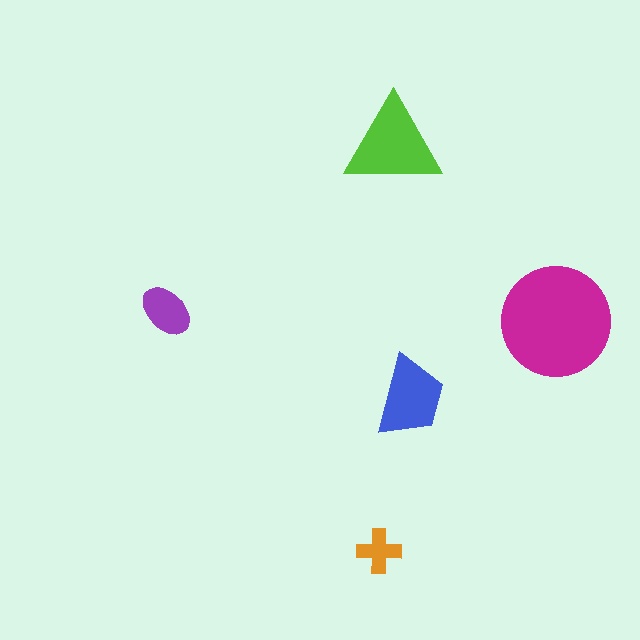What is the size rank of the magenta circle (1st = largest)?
1st.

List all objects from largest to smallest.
The magenta circle, the lime triangle, the blue trapezoid, the purple ellipse, the orange cross.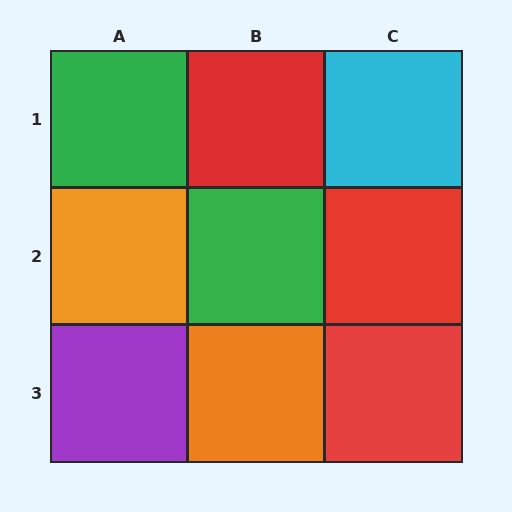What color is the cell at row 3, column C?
Red.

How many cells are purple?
1 cell is purple.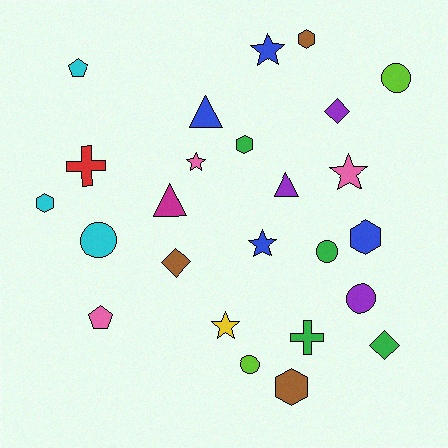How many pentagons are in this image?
There are 2 pentagons.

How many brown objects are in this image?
There are 3 brown objects.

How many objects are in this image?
There are 25 objects.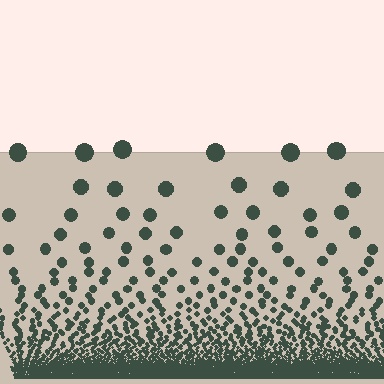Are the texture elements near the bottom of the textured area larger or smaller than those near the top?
Smaller. The gradient is inverted — elements near the bottom are smaller and denser.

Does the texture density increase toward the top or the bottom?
Density increases toward the bottom.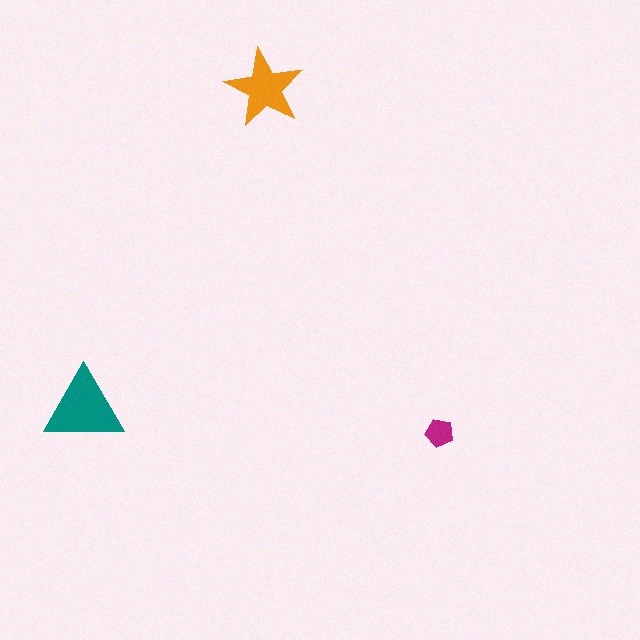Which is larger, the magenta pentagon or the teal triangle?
The teal triangle.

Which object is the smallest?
The magenta pentagon.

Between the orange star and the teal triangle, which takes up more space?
The teal triangle.